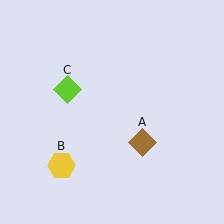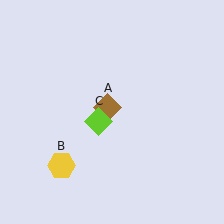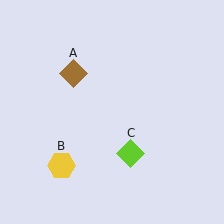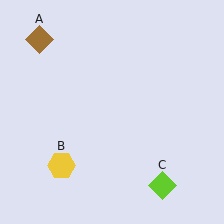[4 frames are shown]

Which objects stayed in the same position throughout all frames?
Yellow hexagon (object B) remained stationary.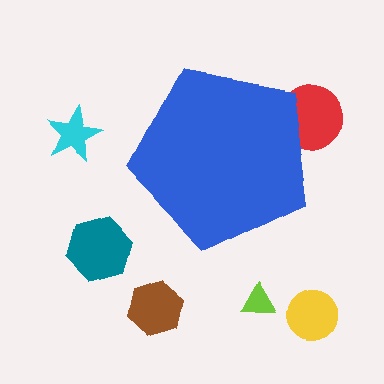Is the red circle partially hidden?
Yes, the red circle is partially hidden behind the blue pentagon.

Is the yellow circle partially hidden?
No, the yellow circle is fully visible.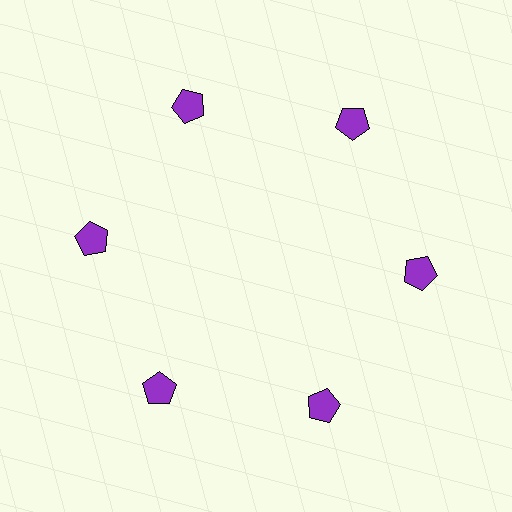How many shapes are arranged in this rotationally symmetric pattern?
There are 6 shapes, arranged in 6 groups of 1.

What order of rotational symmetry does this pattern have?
This pattern has 6-fold rotational symmetry.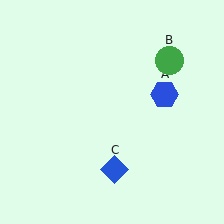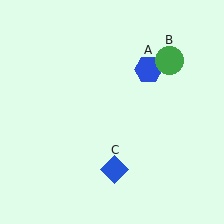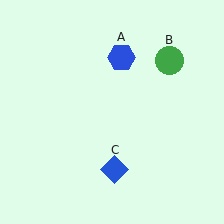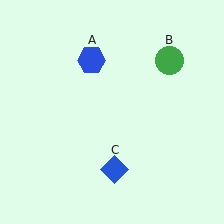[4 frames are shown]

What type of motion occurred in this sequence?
The blue hexagon (object A) rotated counterclockwise around the center of the scene.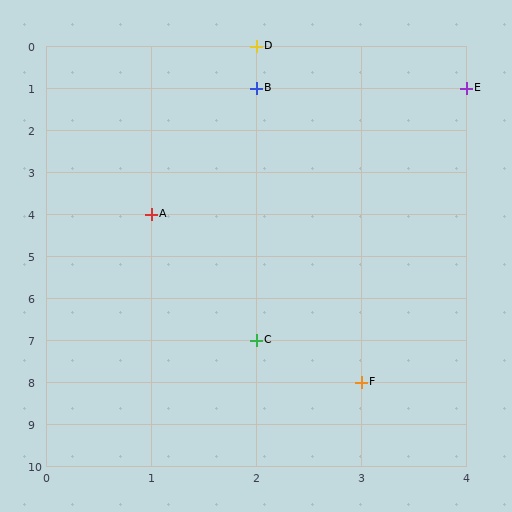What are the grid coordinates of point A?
Point A is at grid coordinates (1, 4).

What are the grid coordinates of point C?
Point C is at grid coordinates (2, 7).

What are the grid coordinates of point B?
Point B is at grid coordinates (2, 1).